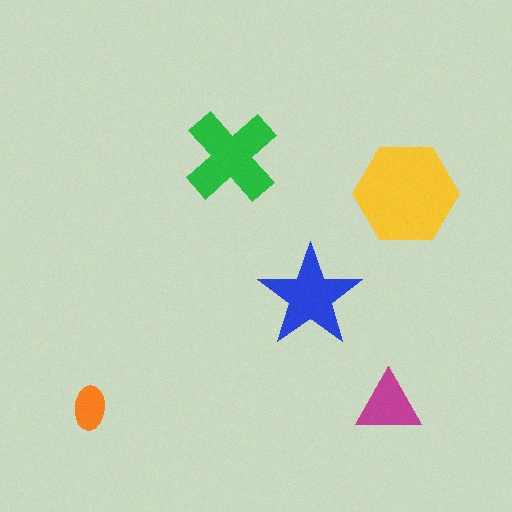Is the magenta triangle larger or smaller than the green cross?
Smaller.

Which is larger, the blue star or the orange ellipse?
The blue star.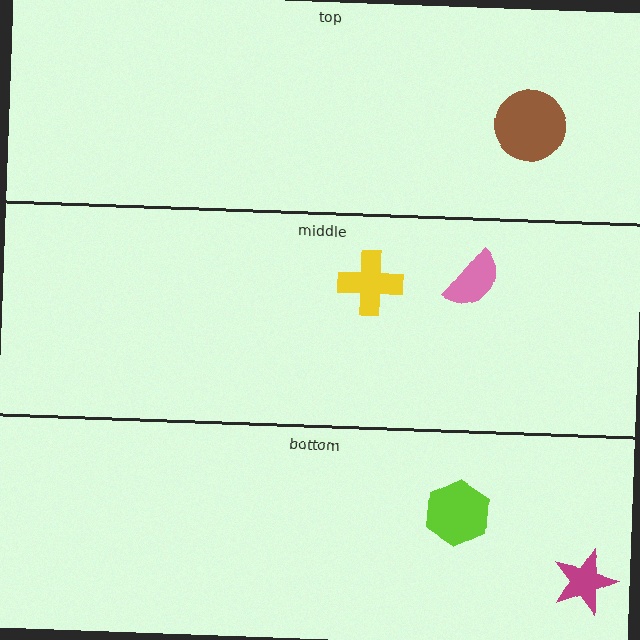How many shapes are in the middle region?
2.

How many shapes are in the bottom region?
2.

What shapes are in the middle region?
The yellow cross, the pink semicircle.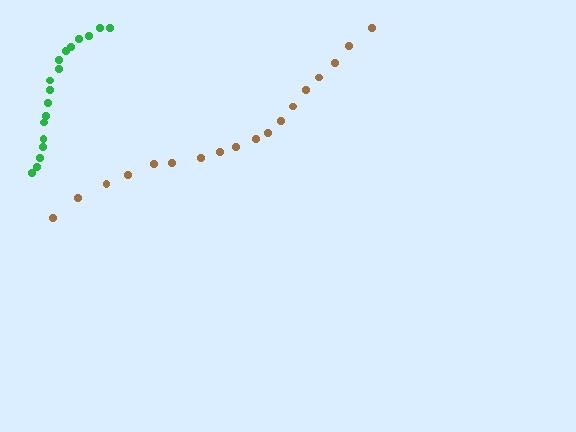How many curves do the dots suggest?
There are 2 distinct paths.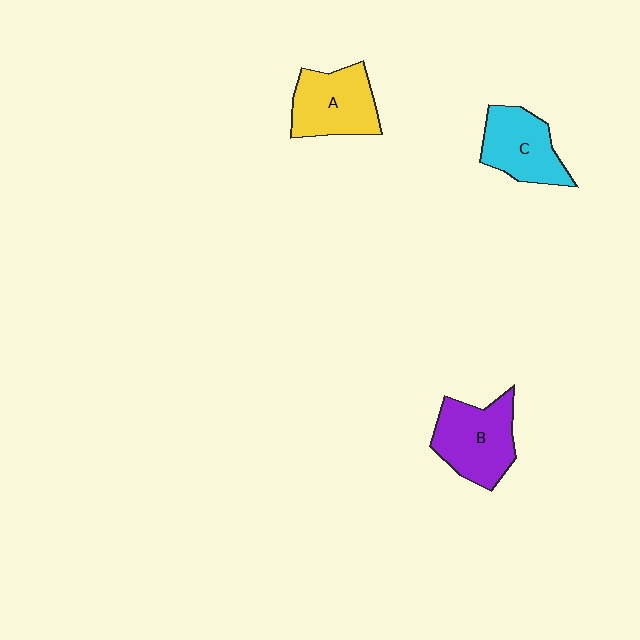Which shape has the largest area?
Shape B (purple).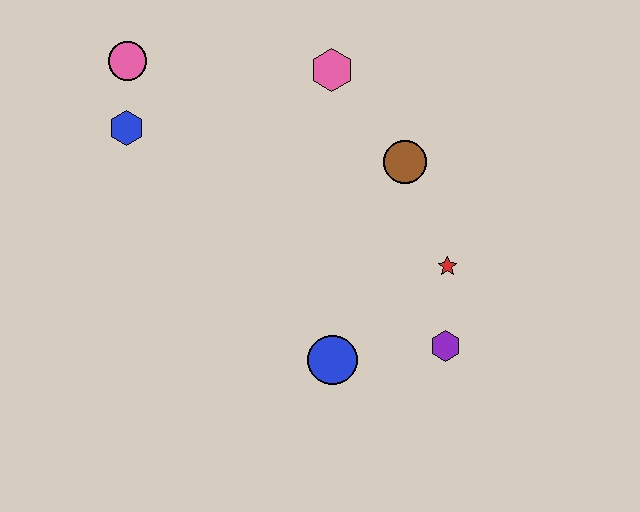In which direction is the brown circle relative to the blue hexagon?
The brown circle is to the right of the blue hexagon.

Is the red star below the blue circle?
No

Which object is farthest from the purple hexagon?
The pink circle is farthest from the purple hexagon.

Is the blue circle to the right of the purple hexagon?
No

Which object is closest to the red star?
The purple hexagon is closest to the red star.